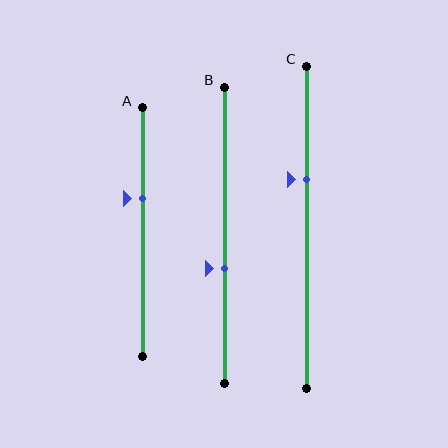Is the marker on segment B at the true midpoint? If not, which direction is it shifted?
No, the marker on segment B is shifted downward by about 11% of the segment length.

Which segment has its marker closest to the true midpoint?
Segment B has its marker closest to the true midpoint.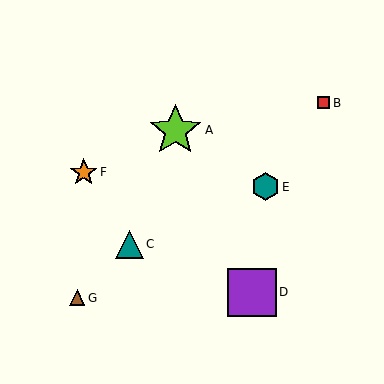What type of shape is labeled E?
Shape E is a teal hexagon.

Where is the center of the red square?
The center of the red square is at (324, 103).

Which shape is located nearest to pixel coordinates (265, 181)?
The teal hexagon (labeled E) at (265, 187) is nearest to that location.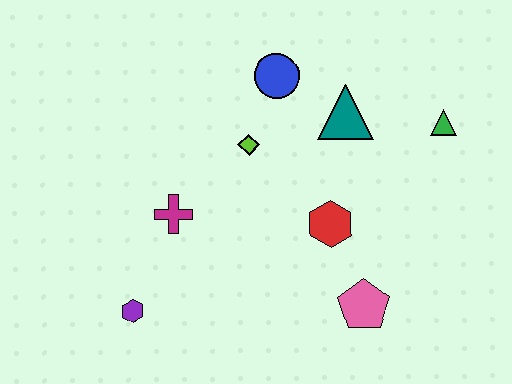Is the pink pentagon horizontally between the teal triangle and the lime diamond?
No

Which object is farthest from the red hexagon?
The purple hexagon is farthest from the red hexagon.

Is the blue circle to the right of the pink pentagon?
No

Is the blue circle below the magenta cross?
No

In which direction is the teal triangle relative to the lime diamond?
The teal triangle is to the right of the lime diamond.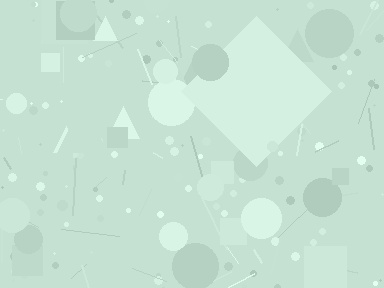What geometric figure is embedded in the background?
A diamond is embedded in the background.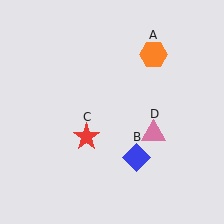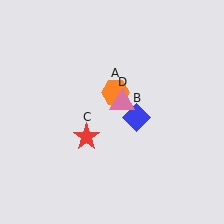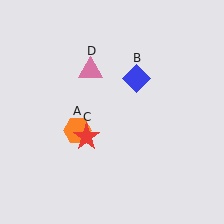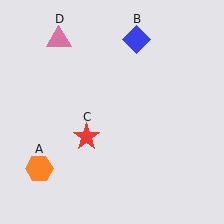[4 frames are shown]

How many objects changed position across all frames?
3 objects changed position: orange hexagon (object A), blue diamond (object B), pink triangle (object D).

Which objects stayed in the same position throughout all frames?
Red star (object C) remained stationary.